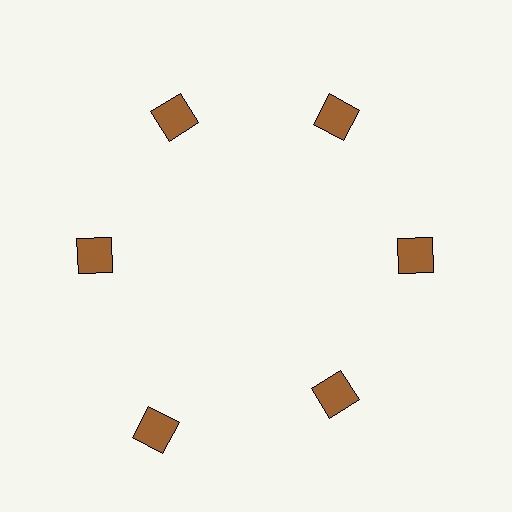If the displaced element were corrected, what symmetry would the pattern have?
It would have 6-fold rotational symmetry — the pattern would map onto itself every 60 degrees.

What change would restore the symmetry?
The symmetry would be restored by moving it inward, back onto the ring so that all 6 squares sit at equal angles and equal distance from the center.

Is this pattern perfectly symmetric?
No. The 6 brown squares are arranged in a ring, but one element near the 7 o'clock position is pushed outward from the center, breaking the 6-fold rotational symmetry.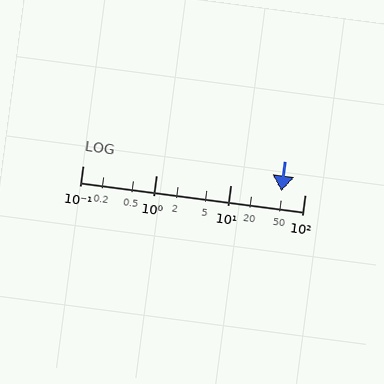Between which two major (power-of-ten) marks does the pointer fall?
The pointer is between 10 and 100.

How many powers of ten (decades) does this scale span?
The scale spans 3 decades, from 0.1 to 100.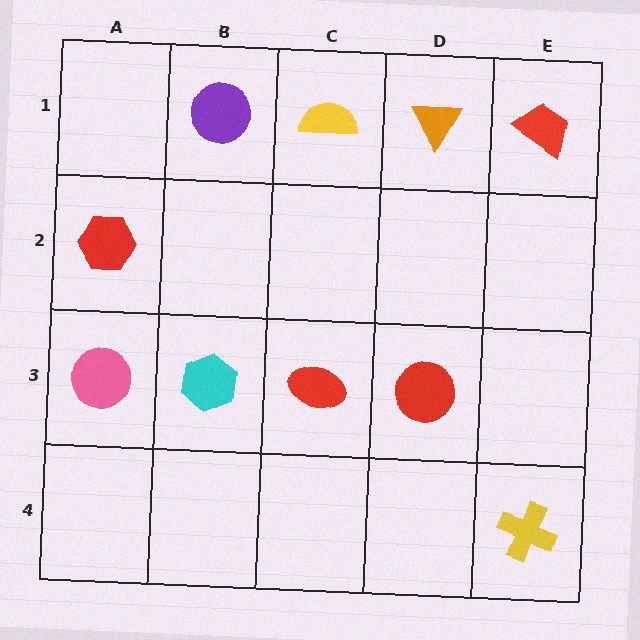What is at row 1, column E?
A red trapezoid.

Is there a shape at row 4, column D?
No, that cell is empty.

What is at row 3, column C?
A red ellipse.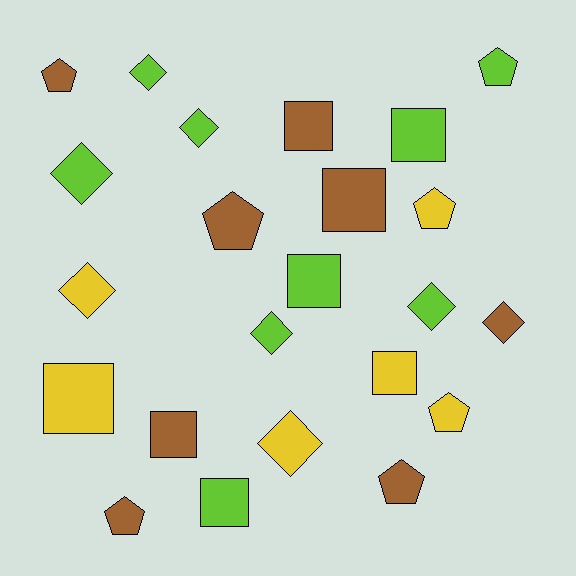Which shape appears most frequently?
Diamond, with 8 objects.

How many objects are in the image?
There are 23 objects.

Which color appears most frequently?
Lime, with 9 objects.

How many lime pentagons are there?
There is 1 lime pentagon.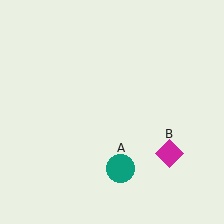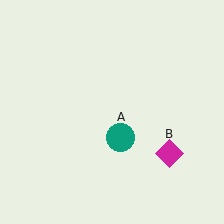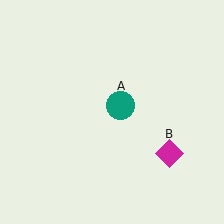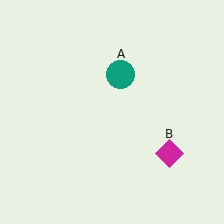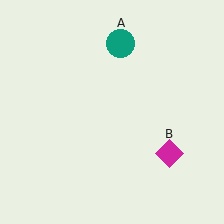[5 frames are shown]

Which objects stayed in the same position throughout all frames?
Magenta diamond (object B) remained stationary.